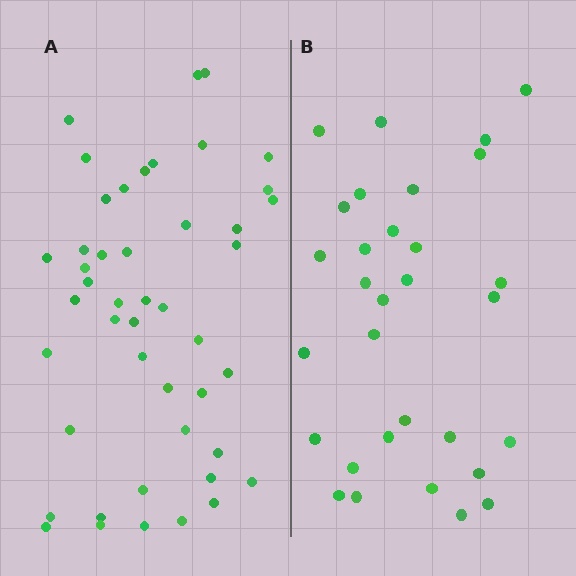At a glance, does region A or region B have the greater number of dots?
Region A (the left region) has more dots.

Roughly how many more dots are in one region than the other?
Region A has approximately 15 more dots than region B.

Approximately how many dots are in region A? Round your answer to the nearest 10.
About 50 dots. (The exact count is 46, which rounds to 50.)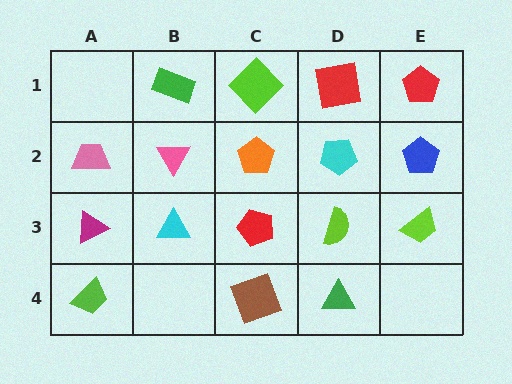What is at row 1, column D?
A red square.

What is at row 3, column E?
A lime trapezoid.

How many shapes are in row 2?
5 shapes.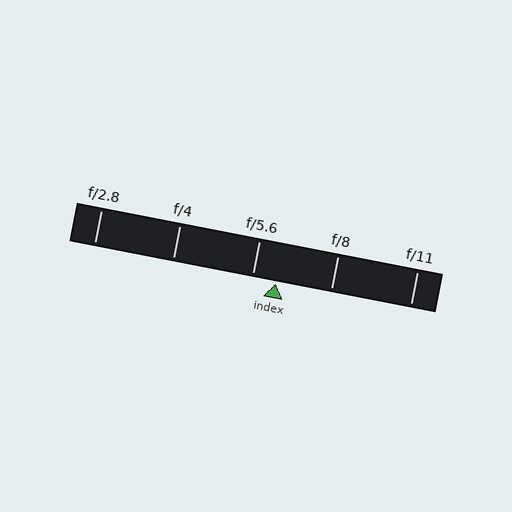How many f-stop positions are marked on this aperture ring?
There are 5 f-stop positions marked.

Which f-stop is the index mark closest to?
The index mark is closest to f/5.6.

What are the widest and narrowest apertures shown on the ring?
The widest aperture shown is f/2.8 and the narrowest is f/11.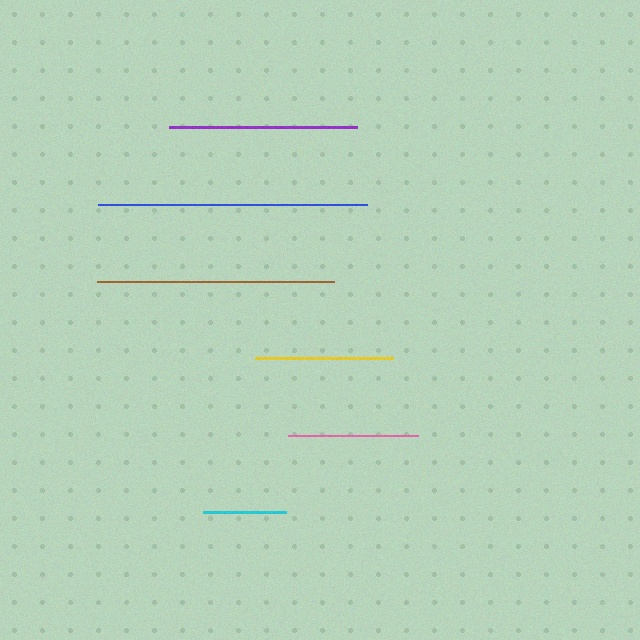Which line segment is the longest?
The blue line is the longest at approximately 269 pixels.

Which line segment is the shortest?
The cyan line is the shortest at approximately 83 pixels.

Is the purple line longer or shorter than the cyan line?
The purple line is longer than the cyan line.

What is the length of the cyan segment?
The cyan segment is approximately 83 pixels long.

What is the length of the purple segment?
The purple segment is approximately 188 pixels long.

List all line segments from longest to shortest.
From longest to shortest: blue, brown, purple, yellow, pink, cyan.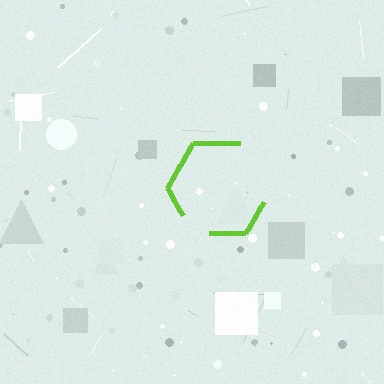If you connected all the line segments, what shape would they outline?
They would outline a hexagon.